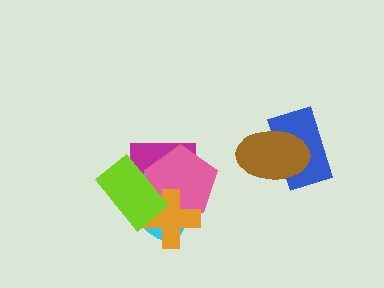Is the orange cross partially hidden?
Yes, it is partially covered by another shape.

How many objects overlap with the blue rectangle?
1 object overlaps with the blue rectangle.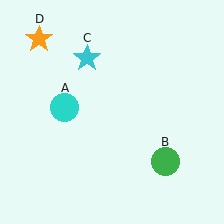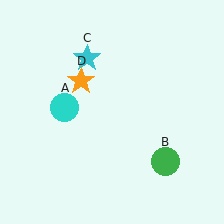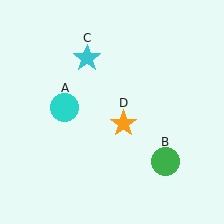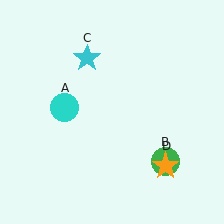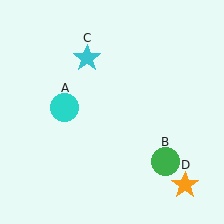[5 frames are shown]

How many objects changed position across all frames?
1 object changed position: orange star (object D).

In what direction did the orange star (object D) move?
The orange star (object D) moved down and to the right.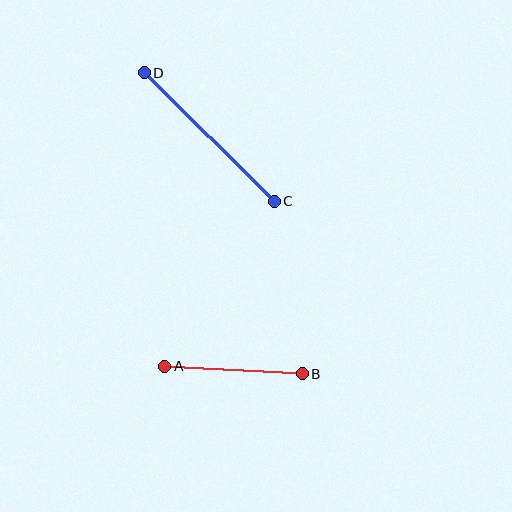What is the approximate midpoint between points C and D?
The midpoint is at approximately (209, 137) pixels.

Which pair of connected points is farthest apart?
Points C and D are farthest apart.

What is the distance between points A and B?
The distance is approximately 138 pixels.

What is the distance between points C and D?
The distance is approximately 183 pixels.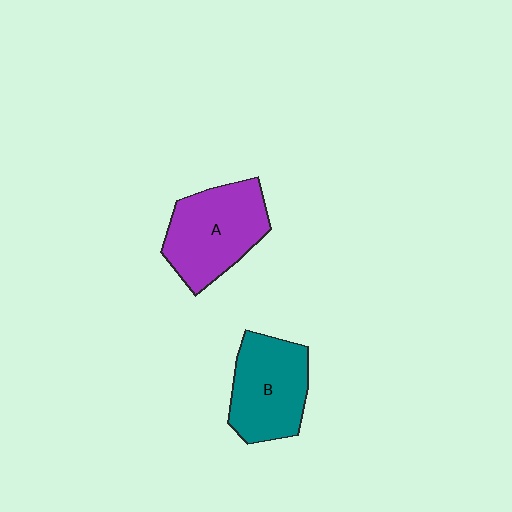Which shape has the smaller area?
Shape B (teal).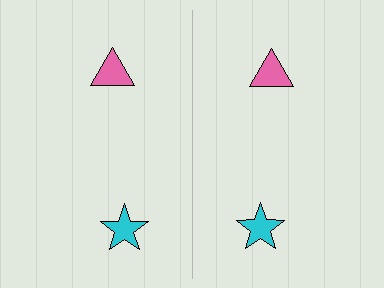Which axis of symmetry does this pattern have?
The pattern has a vertical axis of symmetry running through the center of the image.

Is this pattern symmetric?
Yes, this pattern has bilateral (reflection) symmetry.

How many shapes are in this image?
There are 4 shapes in this image.